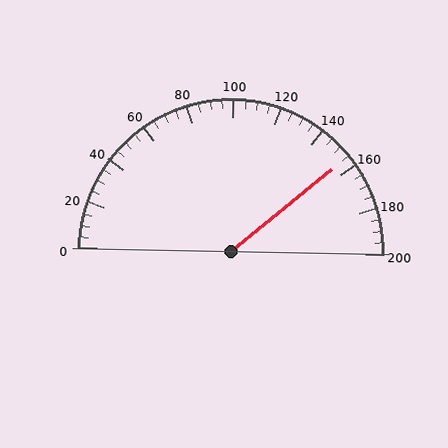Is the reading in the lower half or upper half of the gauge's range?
The reading is in the upper half of the range (0 to 200).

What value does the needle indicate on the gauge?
The needle indicates approximately 155.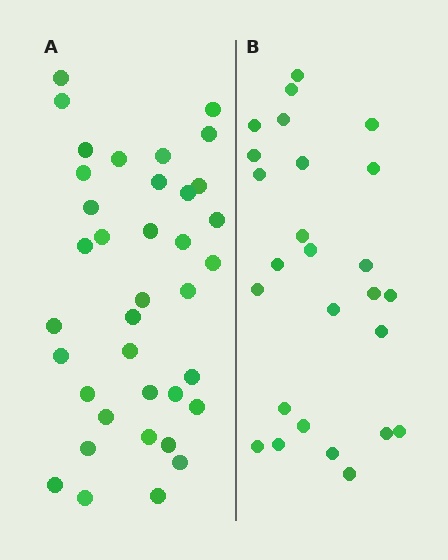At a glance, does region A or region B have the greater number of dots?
Region A (the left region) has more dots.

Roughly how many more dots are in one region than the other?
Region A has roughly 12 or so more dots than region B.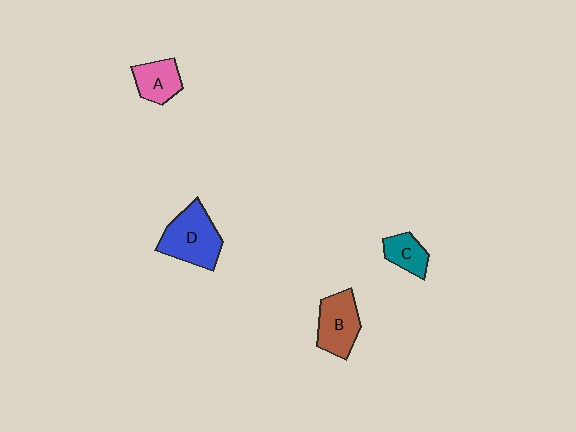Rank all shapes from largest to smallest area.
From largest to smallest: D (blue), B (brown), A (pink), C (teal).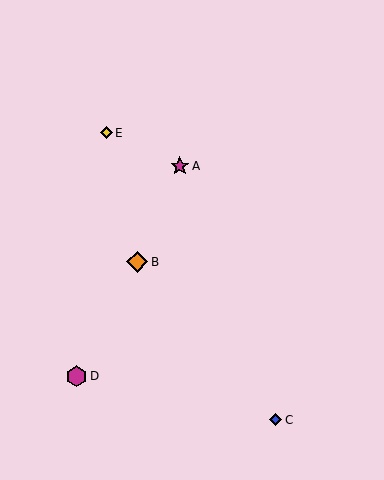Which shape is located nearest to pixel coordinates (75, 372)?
The magenta hexagon (labeled D) at (76, 376) is nearest to that location.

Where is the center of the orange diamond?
The center of the orange diamond is at (137, 262).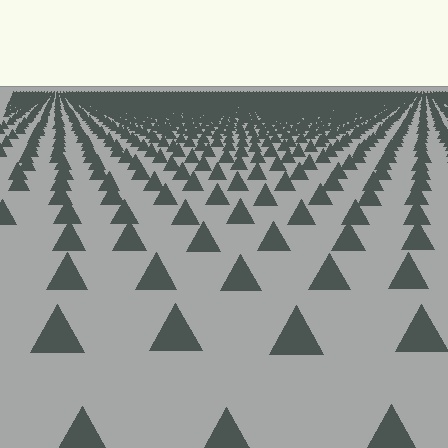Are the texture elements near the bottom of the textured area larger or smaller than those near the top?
Larger. Near the bottom, elements are closer to the viewer and appear at a bigger on-screen size.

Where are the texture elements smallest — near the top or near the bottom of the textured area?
Near the top.